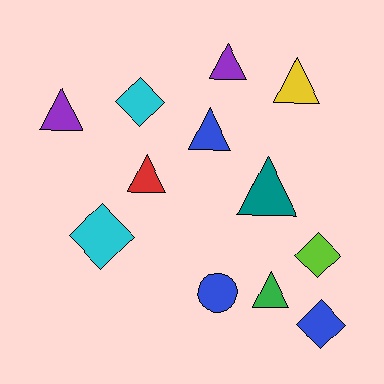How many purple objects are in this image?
There are 2 purple objects.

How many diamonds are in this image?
There are 4 diamonds.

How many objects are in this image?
There are 12 objects.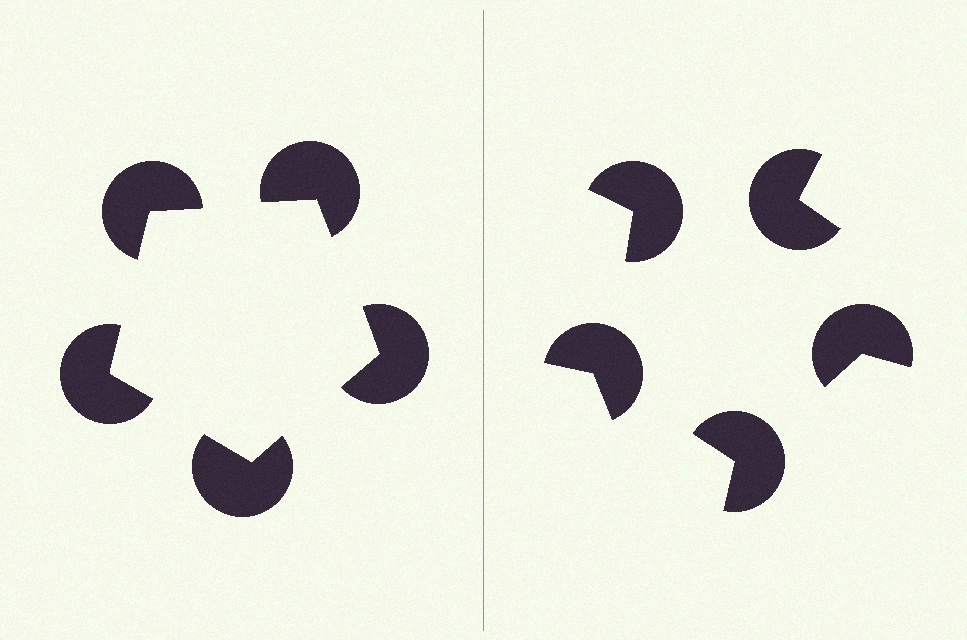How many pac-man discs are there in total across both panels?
10 — 5 on each side.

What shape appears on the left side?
An illusory pentagon.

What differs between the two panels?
The pac-man discs are positioned identically on both sides; only the wedge orientations differ. On the left they align to a pentagon; on the right they are misaligned.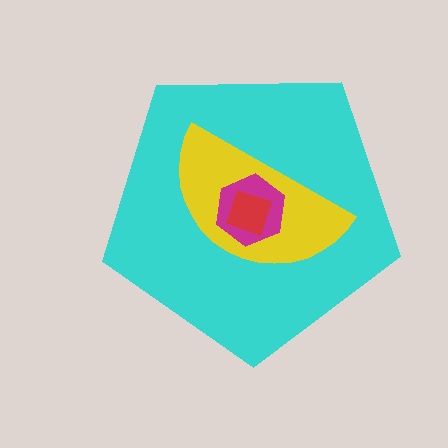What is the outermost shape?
The cyan pentagon.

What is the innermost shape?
The red diamond.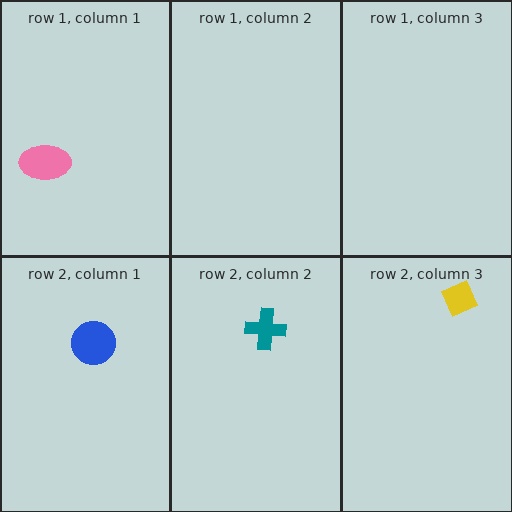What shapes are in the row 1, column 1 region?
The pink ellipse.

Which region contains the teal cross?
The row 2, column 2 region.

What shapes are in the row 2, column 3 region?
The yellow diamond.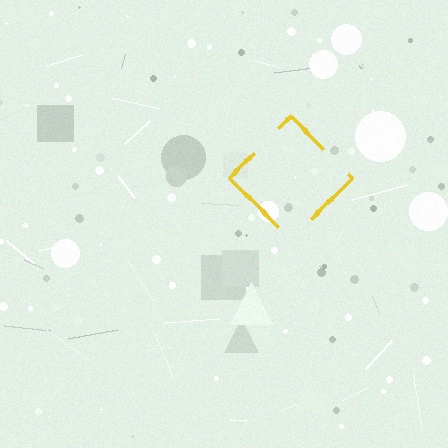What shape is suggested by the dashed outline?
The dashed outline suggests a diamond.